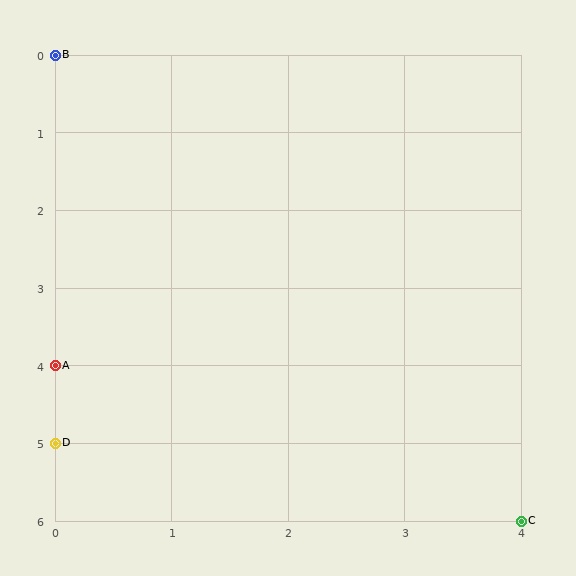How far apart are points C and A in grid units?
Points C and A are 4 columns and 2 rows apart (about 4.5 grid units diagonally).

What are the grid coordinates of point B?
Point B is at grid coordinates (0, 0).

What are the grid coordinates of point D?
Point D is at grid coordinates (0, 5).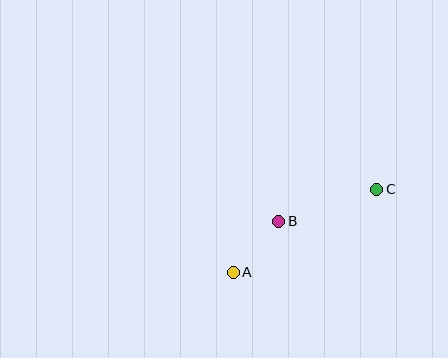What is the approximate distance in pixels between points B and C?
The distance between B and C is approximately 103 pixels.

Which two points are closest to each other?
Points A and B are closest to each other.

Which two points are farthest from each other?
Points A and C are farthest from each other.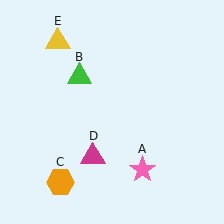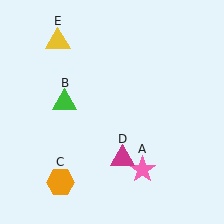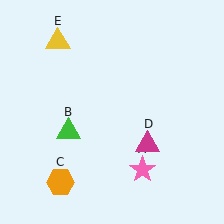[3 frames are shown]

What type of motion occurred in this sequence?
The green triangle (object B), magenta triangle (object D) rotated counterclockwise around the center of the scene.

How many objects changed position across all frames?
2 objects changed position: green triangle (object B), magenta triangle (object D).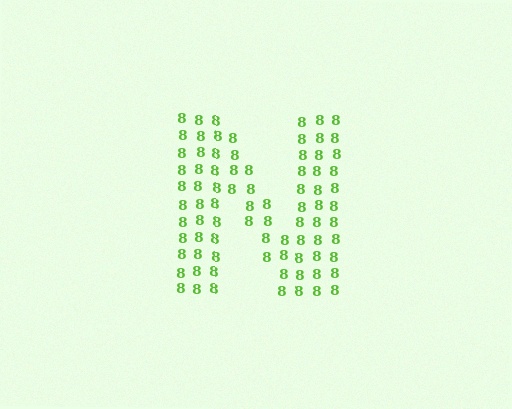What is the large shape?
The large shape is the letter N.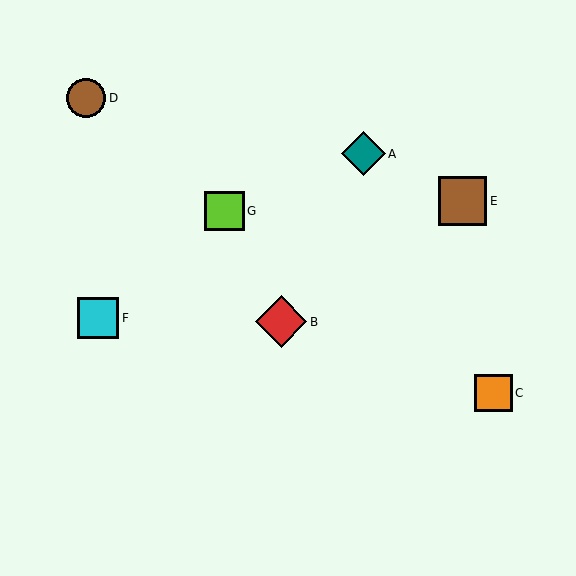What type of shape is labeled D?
Shape D is a brown circle.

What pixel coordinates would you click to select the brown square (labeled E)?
Click at (463, 201) to select the brown square E.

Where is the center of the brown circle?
The center of the brown circle is at (86, 98).